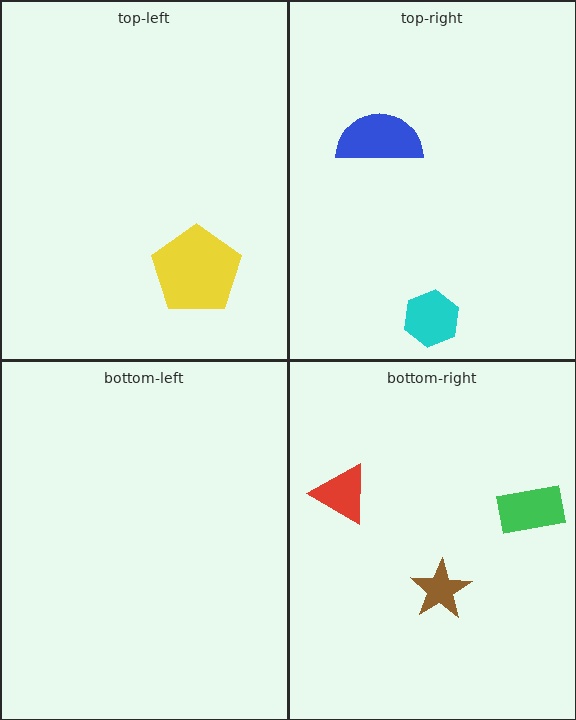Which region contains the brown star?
The bottom-right region.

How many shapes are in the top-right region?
2.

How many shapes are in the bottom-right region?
3.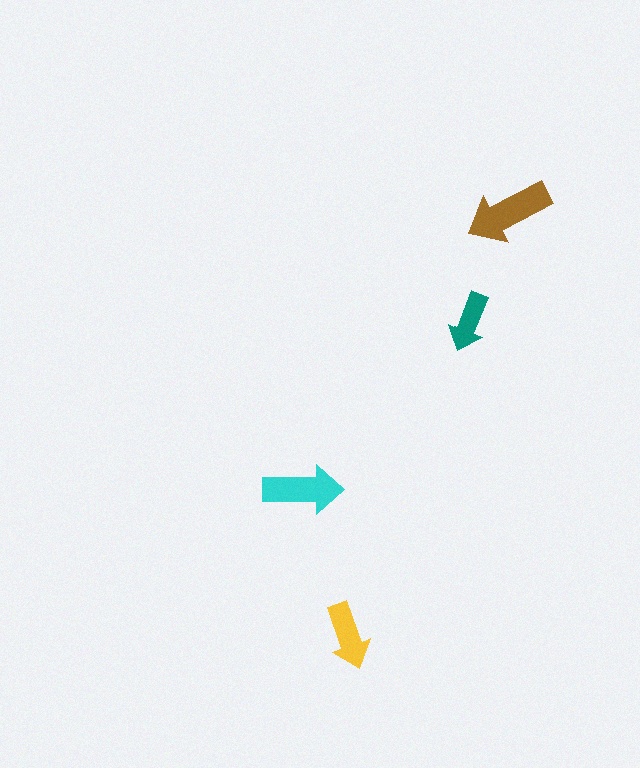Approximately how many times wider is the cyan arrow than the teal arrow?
About 1.5 times wider.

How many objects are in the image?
There are 4 objects in the image.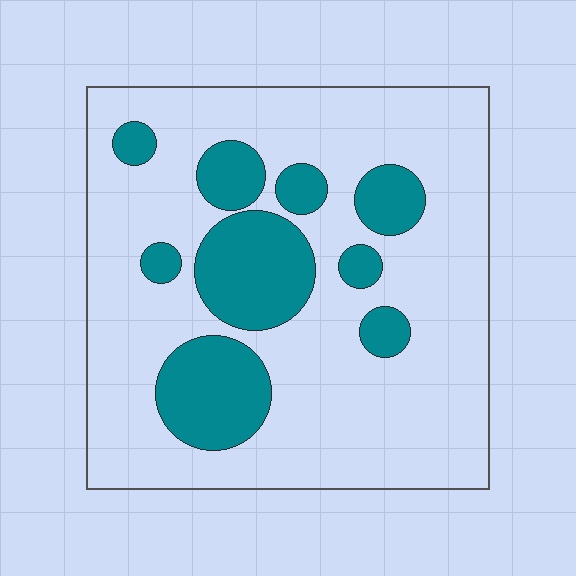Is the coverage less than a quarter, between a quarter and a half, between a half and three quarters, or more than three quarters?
Less than a quarter.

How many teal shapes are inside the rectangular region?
9.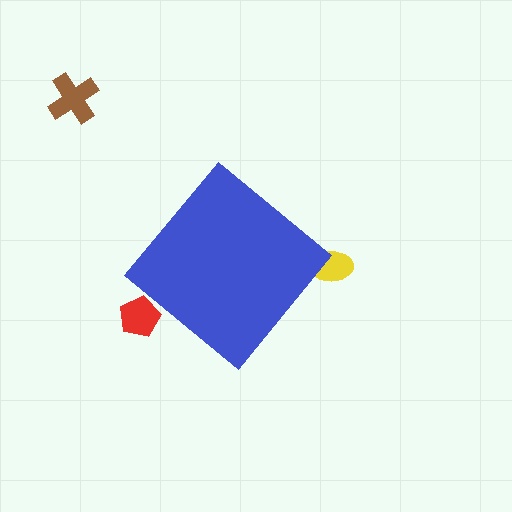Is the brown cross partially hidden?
No, the brown cross is fully visible.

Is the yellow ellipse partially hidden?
Yes, the yellow ellipse is partially hidden behind the blue diamond.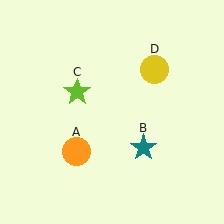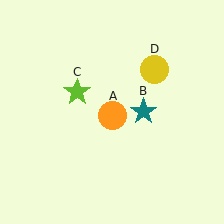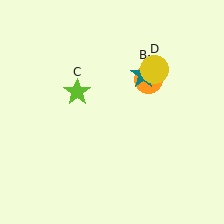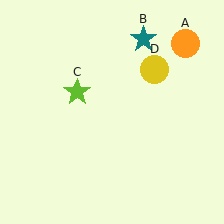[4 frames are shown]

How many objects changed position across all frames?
2 objects changed position: orange circle (object A), teal star (object B).